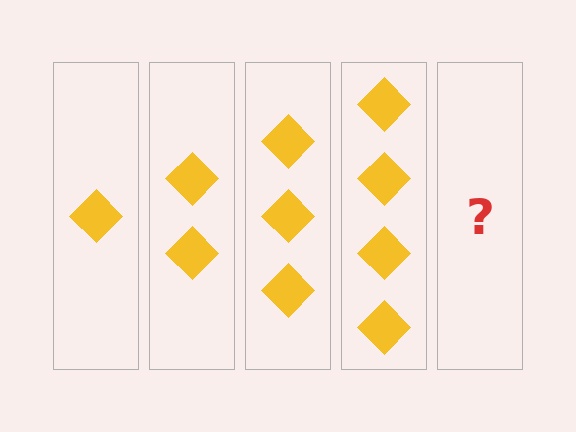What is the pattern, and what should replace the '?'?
The pattern is that each step adds one more diamond. The '?' should be 5 diamonds.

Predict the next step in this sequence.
The next step is 5 diamonds.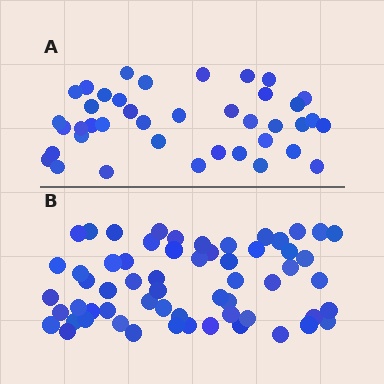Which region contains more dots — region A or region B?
Region B (the bottom region) has more dots.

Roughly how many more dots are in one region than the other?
Region B has approximately 20 more dots than region A.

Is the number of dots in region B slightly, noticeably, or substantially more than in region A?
Region B has substantially more. The ratio is roughly 1.5 to 1.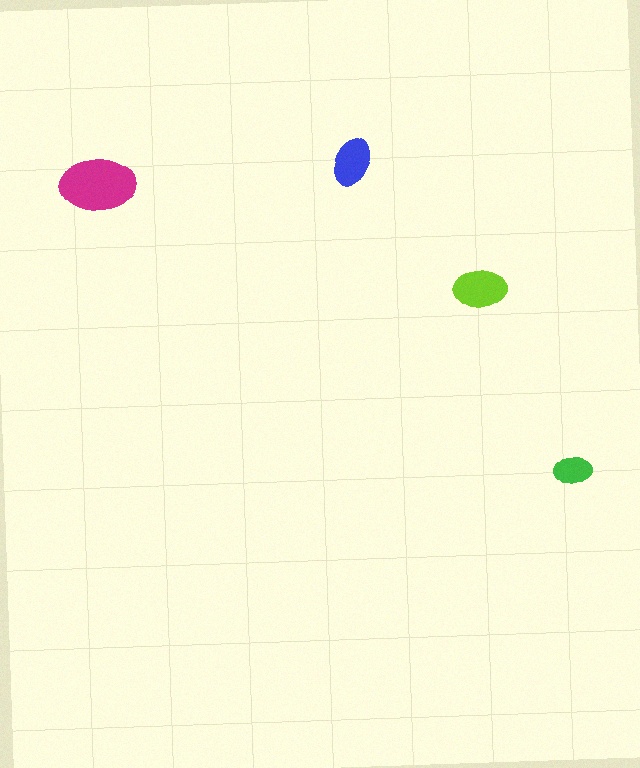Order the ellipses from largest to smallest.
the magenta one, the lime one, the blue one, the green one.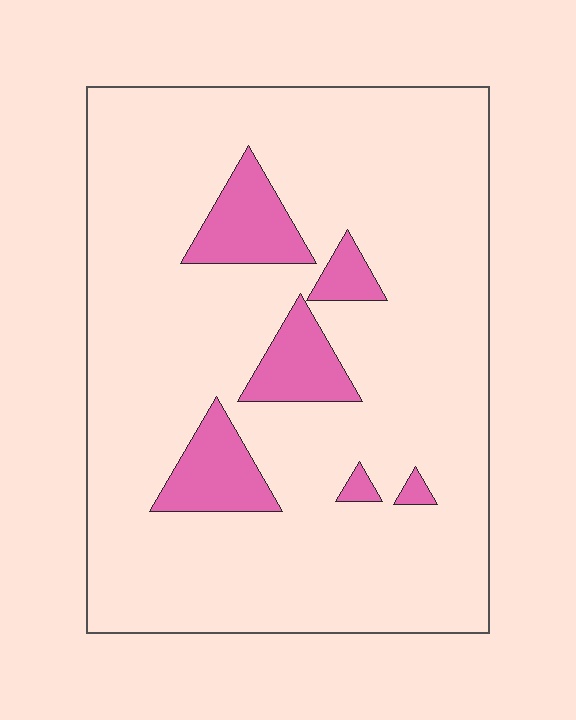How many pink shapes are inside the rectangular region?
6.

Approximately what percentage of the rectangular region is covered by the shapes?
Approximately 15%.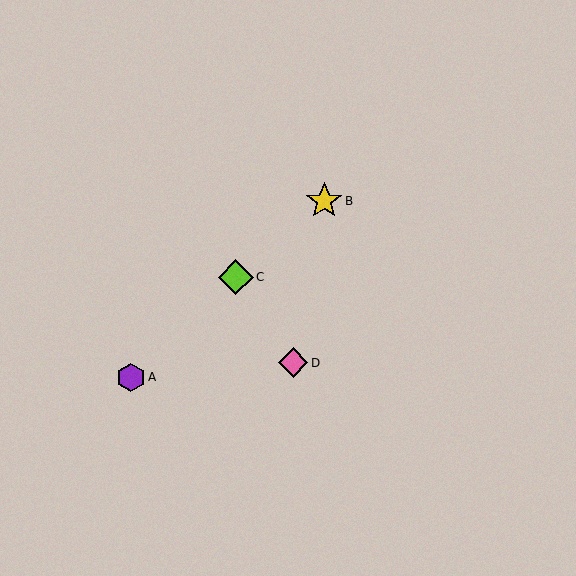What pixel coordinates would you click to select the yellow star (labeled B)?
Click at (324, 201) to select the yellow star B.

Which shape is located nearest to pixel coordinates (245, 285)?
The lime diamond (labeled C) at (236, 277) is nearest to that location.